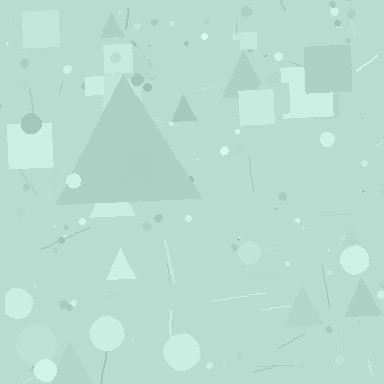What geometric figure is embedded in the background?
A triangle is embedded in the background.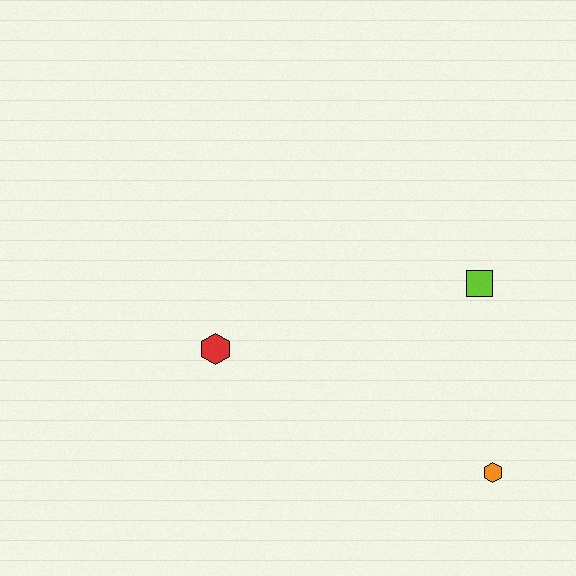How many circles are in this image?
There are no circles.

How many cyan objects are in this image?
There are no cyan objects.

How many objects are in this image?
There are 3 objects.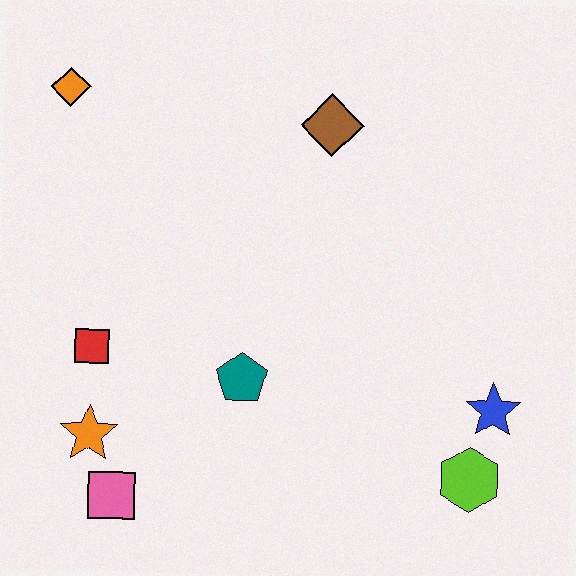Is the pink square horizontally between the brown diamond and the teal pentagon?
No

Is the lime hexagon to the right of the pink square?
Yes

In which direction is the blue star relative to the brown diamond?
The blue star is below the brown diamond.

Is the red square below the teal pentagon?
No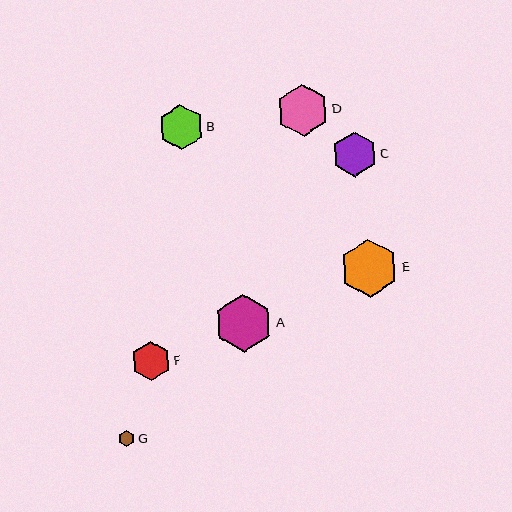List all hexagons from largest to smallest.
From largest to smallest: E, A, D, C, B, F, G.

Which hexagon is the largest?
Hexagon E is the largest with a size of approximately 58 pixels.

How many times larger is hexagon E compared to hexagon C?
Hexagon E is approximately 1.3 times the size of hexagon C.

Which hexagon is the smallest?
Hexagon G is the smallest with a size of approximately 16 pixels.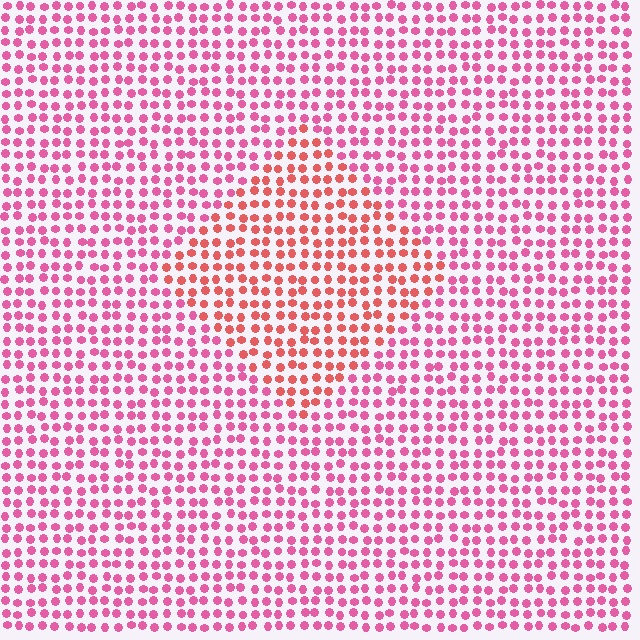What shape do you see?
I see a diamond.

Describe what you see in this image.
The image is filled with small pink elements in a uniform arrangement. A diamond-shaped region is visible where the elements are tinted to a slightly different hue, forming a subtle color boundary.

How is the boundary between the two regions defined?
The boundary is defined purely by a slight shift in hue (about 30 degrees). Spacing, size, and orientation are identical on both sides.